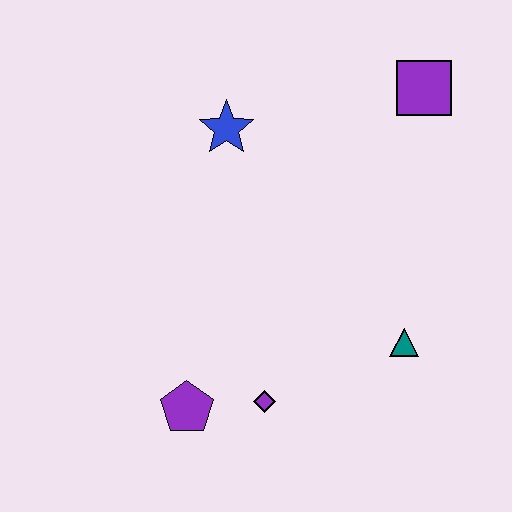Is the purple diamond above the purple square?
No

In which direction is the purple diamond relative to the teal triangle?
The purple diamond is to the left of the teal triangle.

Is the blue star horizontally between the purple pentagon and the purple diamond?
Yes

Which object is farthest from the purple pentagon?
The purple square is farthest from the purple pentagon.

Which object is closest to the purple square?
The blue star is closest to the purple square.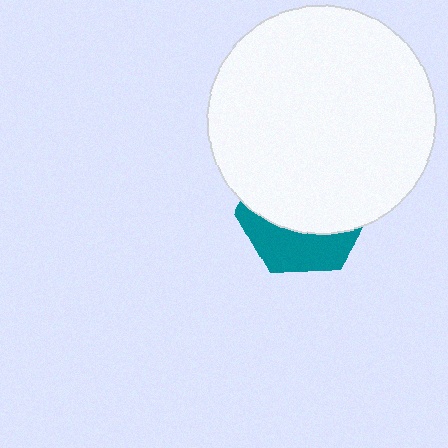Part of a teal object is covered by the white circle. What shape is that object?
It is a hexagon.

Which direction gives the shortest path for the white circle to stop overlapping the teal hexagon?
Moving up gives the shortest separation.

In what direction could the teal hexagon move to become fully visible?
The teal hexagon could move down. That would shift it out from behind the white circle entirely.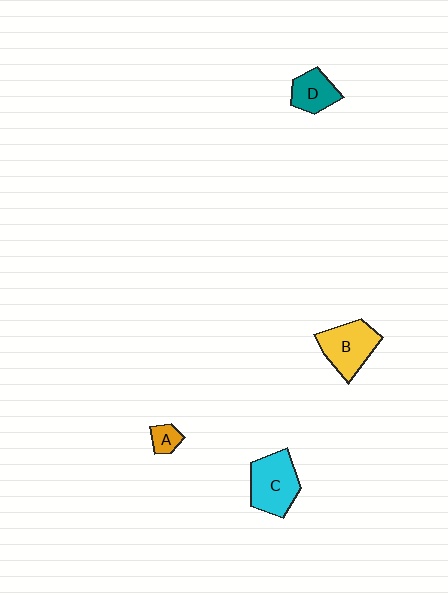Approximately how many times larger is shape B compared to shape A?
Approximately 3.0 times.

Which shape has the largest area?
Shape C (cyan).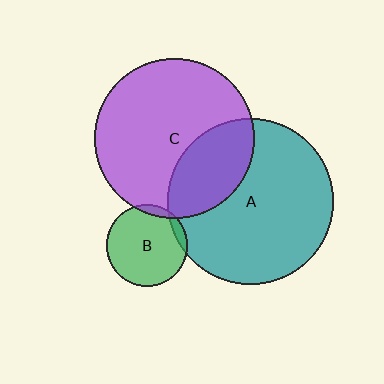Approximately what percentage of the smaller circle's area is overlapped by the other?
Approximately 5%.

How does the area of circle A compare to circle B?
Approximately 4.1 times.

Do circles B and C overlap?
Yes.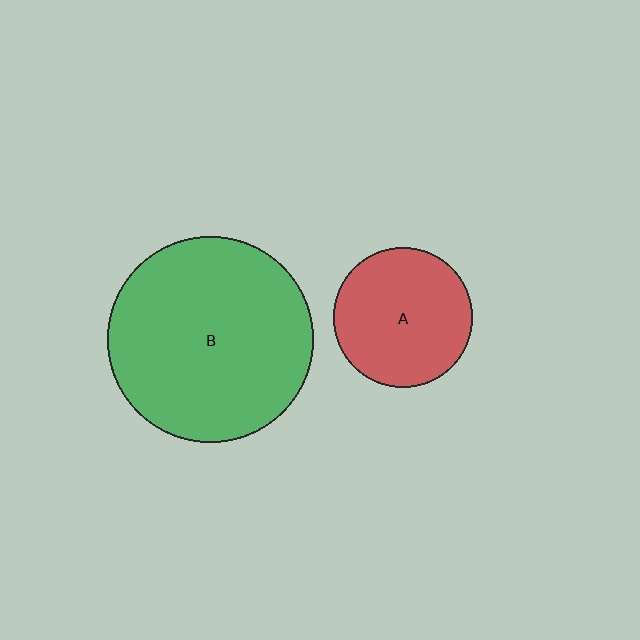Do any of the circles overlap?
No, none of the circles overlap.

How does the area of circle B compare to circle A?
Approximately 2.2 times.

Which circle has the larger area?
Circle B (green).